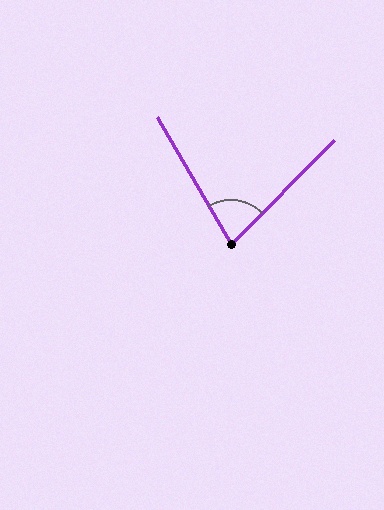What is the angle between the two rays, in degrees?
Approximately 75 degrees.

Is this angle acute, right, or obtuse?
It is acute.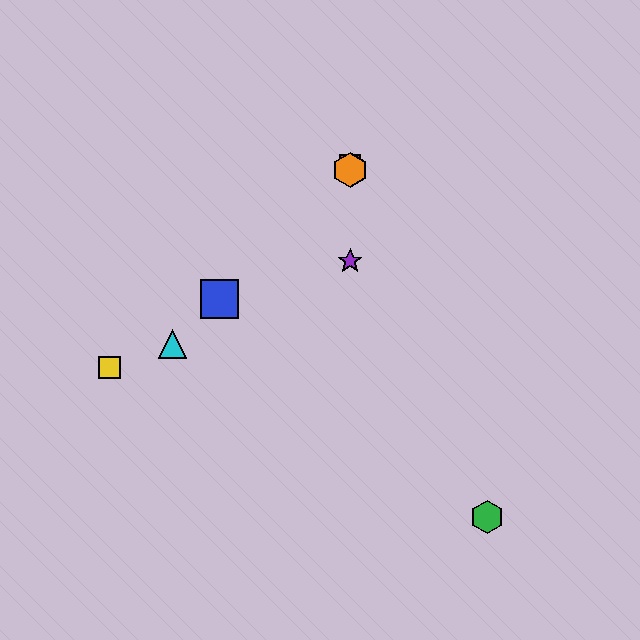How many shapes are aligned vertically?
3 shapes (the red square, the purple star, the orange hexagon) are aligned vertically.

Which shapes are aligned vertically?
The red square, the purple star, the orange hexagon are aligned vertically.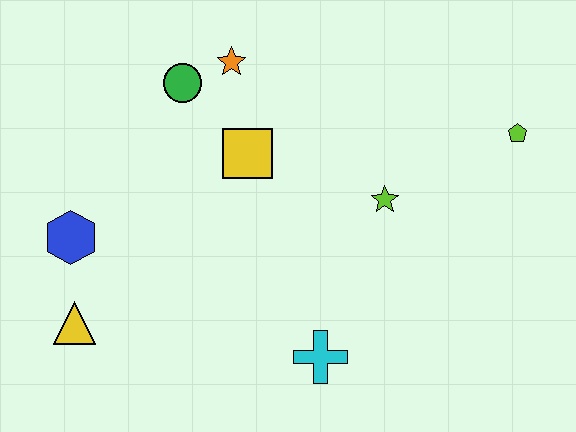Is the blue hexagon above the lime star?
No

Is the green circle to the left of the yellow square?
Yes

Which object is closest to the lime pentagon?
The lime star is closest to the lime pentagon.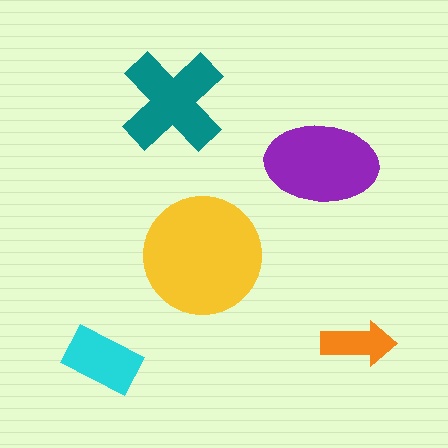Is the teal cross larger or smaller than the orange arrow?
Larger.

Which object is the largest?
The yellow circle.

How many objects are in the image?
There are 5 objects in the image.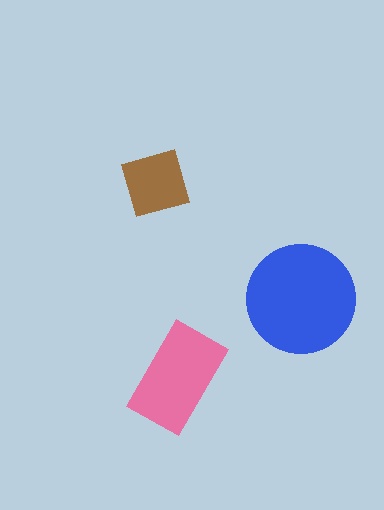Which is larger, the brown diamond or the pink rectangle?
The pink rectangle.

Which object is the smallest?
The brown diamond.